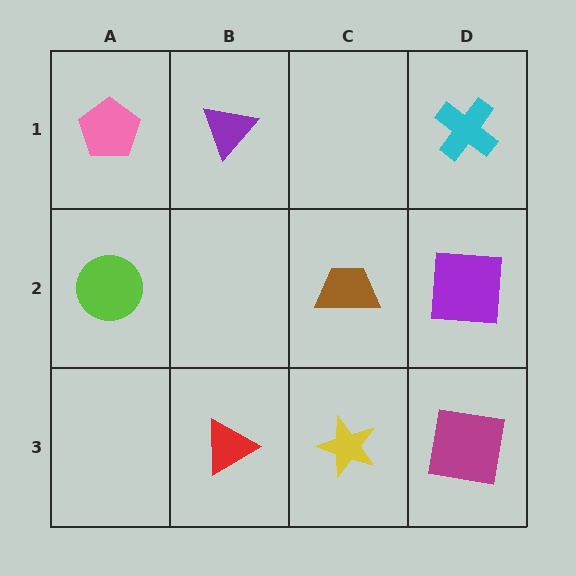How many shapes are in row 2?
3 shapes.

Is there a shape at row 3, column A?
No, that cell is empty.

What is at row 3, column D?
A magenta square.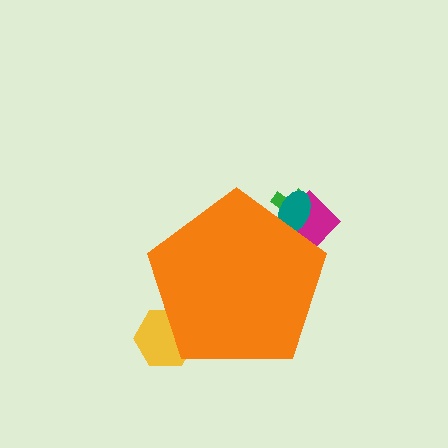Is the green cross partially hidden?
Yes, the green cross is partially hidden behind the orange pentagon.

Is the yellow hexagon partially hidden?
Yes, the yellow hexagon is partially hidden behind the orange pentagon.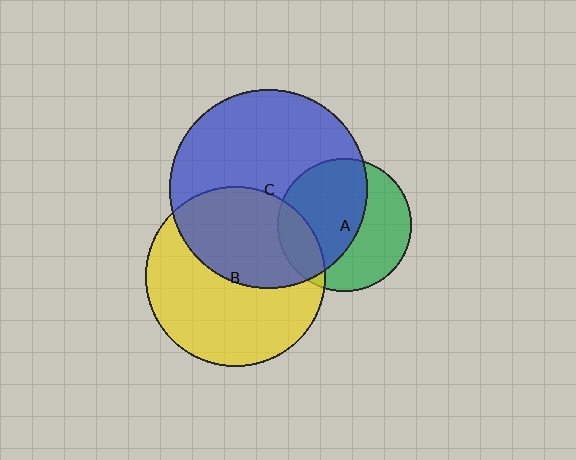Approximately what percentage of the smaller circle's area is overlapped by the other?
Approximately 20%.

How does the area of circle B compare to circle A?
Approximately 1.8 times.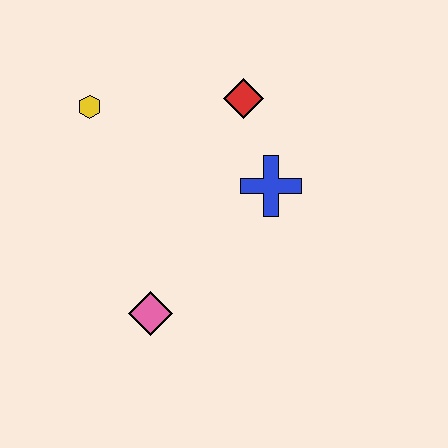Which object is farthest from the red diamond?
The pink diamond is farthest from the red diamond.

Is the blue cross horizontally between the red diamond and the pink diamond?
No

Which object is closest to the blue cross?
The red diamond is closest to the blue cross.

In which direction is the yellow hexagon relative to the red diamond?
The yellow hexagon is to the left of the red diamond.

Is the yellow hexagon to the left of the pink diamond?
Yes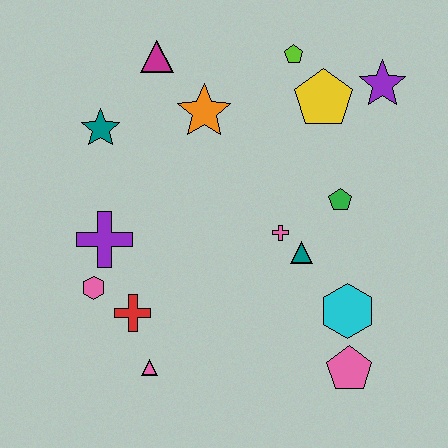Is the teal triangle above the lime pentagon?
No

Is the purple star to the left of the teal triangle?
No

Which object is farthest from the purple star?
The pink triangle is farthest from the purple star.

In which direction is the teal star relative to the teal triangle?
The teal star is to the left of the teal triangle.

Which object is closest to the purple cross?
The pink hexagon is closest to the purple cross.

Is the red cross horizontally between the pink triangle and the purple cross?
Yes